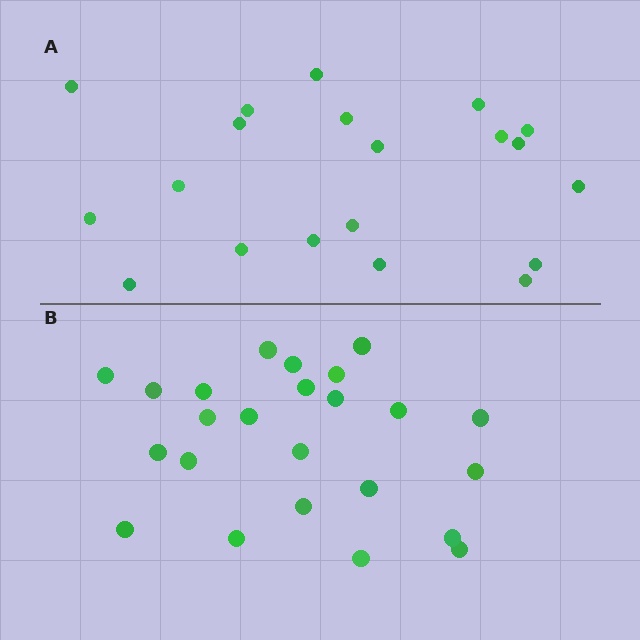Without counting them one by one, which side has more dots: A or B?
Region B (the bottom region) has more dots.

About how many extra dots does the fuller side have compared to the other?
Region B has about 4 more dots than region A.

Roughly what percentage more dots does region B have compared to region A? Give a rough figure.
About 20% more.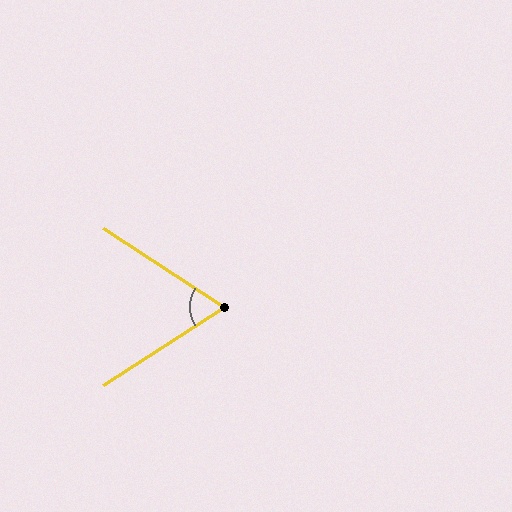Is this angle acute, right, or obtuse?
It is acute.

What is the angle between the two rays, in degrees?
Approximately 66 degrees.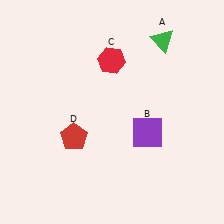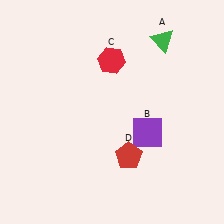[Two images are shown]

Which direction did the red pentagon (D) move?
The red pentagon (D) moved right.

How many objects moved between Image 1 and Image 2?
1 object moved between the two images.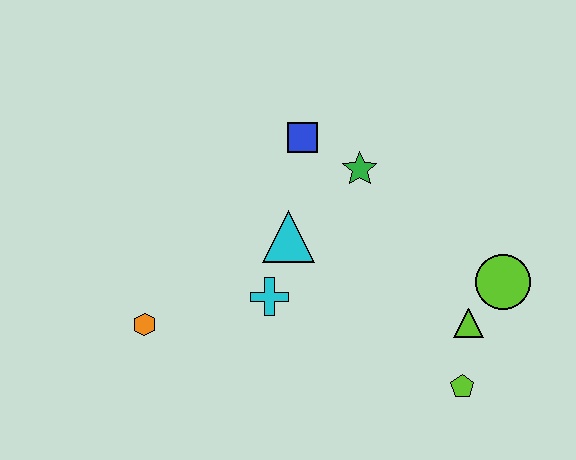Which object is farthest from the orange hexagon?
The lime circle is farthest from the orange hexagon.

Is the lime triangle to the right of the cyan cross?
Yes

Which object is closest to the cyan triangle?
The cyan cross is closest to the cyan triangle.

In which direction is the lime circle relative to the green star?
The lime circle is to the right of the green star.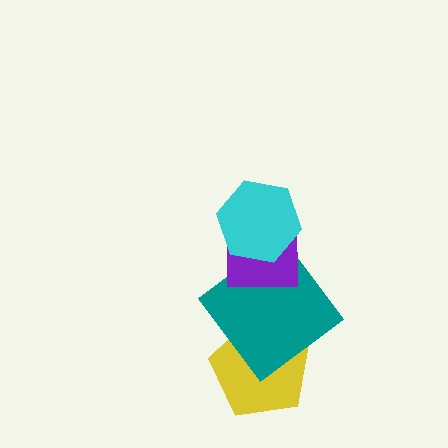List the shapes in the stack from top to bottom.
From top to bottom: the cyan hexagon, the purple square, the teal diamond, the yellow pentagon.